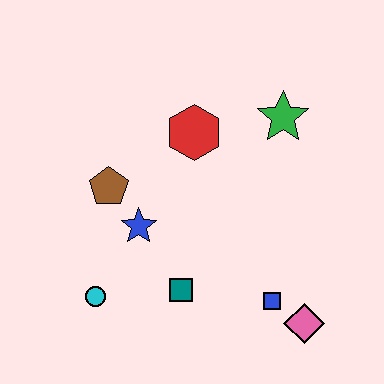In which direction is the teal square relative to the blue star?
The teal square is below the blue star.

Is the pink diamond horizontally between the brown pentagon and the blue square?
No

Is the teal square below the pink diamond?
No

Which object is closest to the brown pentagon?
The blue star is closest to the brown pentagon.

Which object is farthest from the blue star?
The pink diamond is farthest from the blue star.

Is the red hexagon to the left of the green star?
Yes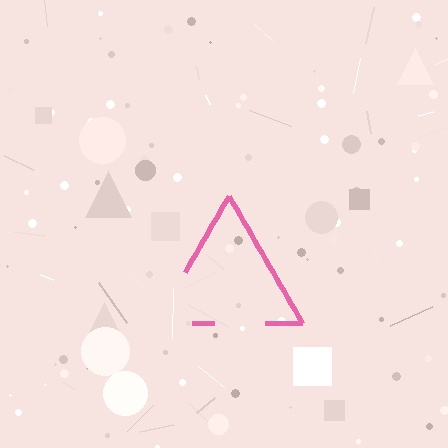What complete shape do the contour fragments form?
The contour fragments form a triangle.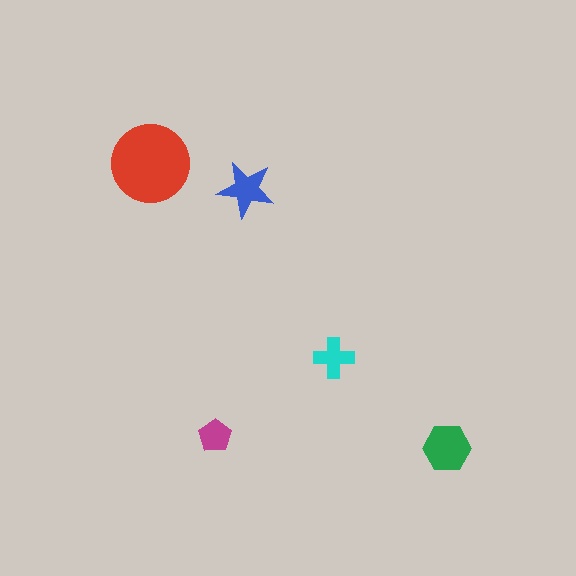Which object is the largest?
The red circle.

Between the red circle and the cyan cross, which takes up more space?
The red circle.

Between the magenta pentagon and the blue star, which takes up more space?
The blue star.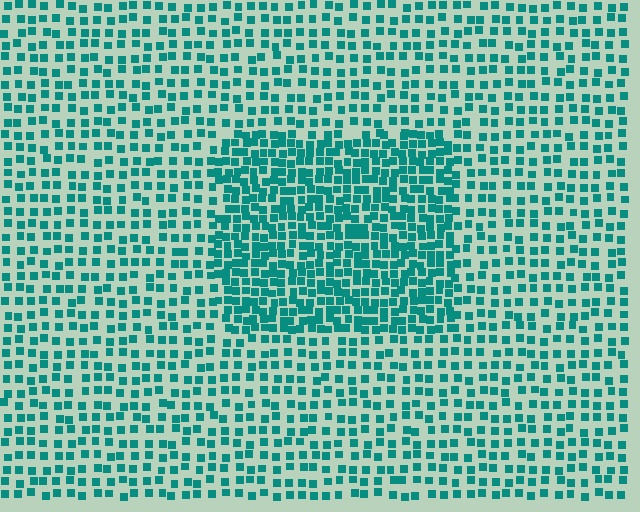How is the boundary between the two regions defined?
The boundary is defined by a change in element density (approximately 1.9x ratio). All elements are the same color, size, and shape.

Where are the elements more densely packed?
The elements are more densely packed inside the rectangle boundary.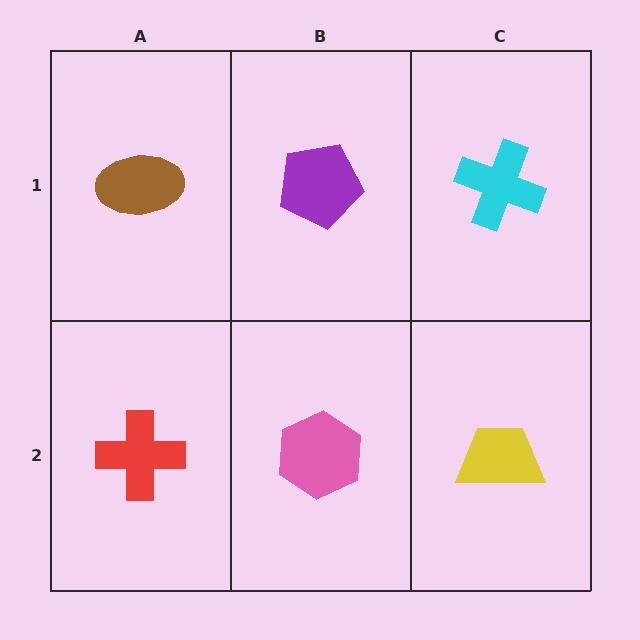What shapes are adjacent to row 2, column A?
A brown ellipse (row 1, column A), a pink hexagon (row 2, column B).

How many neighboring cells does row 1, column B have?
3.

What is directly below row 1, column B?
A pink hexagon.